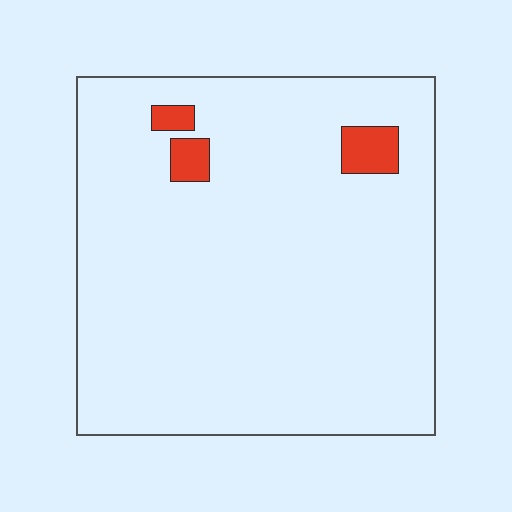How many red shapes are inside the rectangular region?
3.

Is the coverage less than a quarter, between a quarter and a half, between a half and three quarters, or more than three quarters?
Less than a quarter.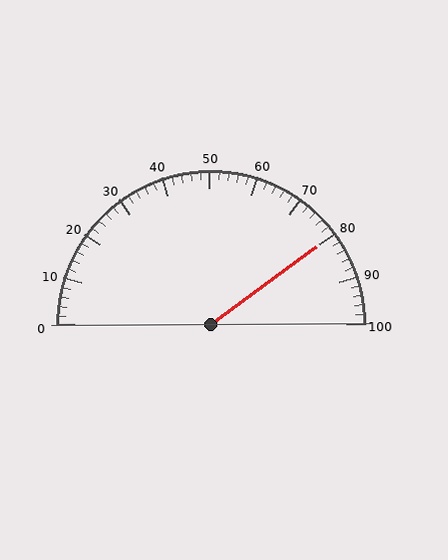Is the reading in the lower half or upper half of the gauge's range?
The reading is in the upper half of the range (0 to 100).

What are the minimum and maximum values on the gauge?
The gauge ranges from 0 to 100.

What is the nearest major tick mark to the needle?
The nearest major tick mark is 80.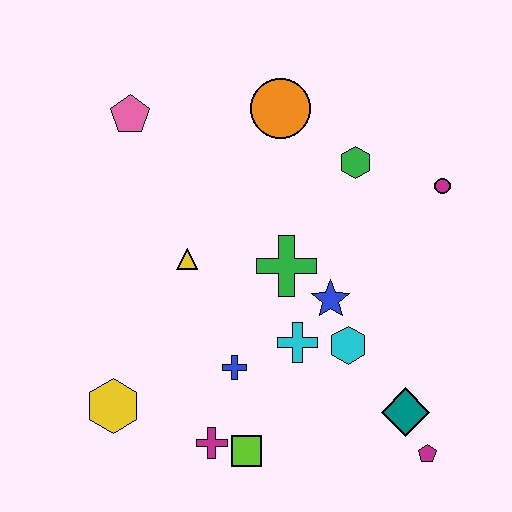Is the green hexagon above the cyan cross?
Yes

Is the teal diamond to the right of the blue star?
Yes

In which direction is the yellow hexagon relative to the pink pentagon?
The yellow hexagon is below the pink pentagon.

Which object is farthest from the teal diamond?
The pink pentagon is farthest from the teal diamond.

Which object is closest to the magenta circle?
The green hexagon is closest to the magenta circle.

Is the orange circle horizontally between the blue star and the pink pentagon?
Yes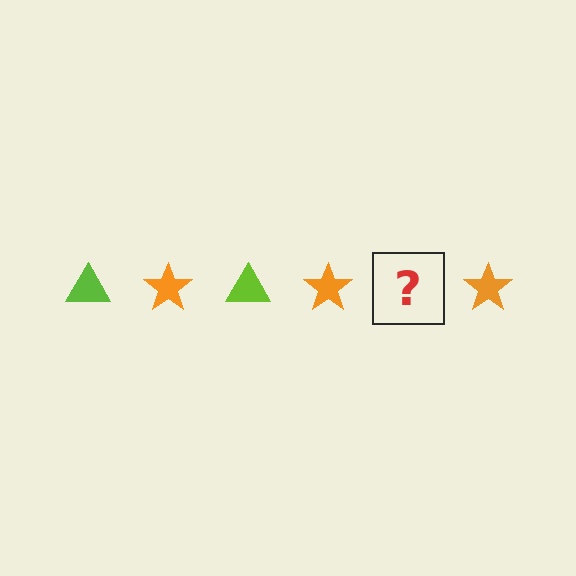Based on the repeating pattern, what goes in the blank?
The blank should be a lime triangle.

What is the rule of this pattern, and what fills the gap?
The rule is that the pattern alternates between lime triangle and orange star. The gap should be filled with a lime triangle.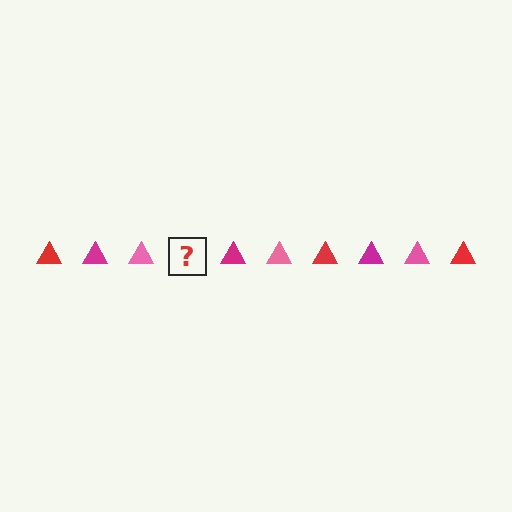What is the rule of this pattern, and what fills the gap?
The rule is that the pattern cycles through red, magenta, pink triangles. The gap should be filled with a red triangle.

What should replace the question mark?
The question mark should be replaced with a red triangle.